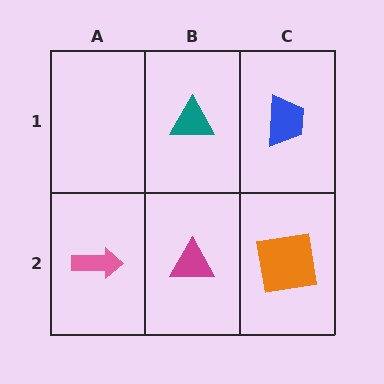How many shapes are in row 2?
3 shapes.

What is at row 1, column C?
A blue trapezoid.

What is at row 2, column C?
An orange square.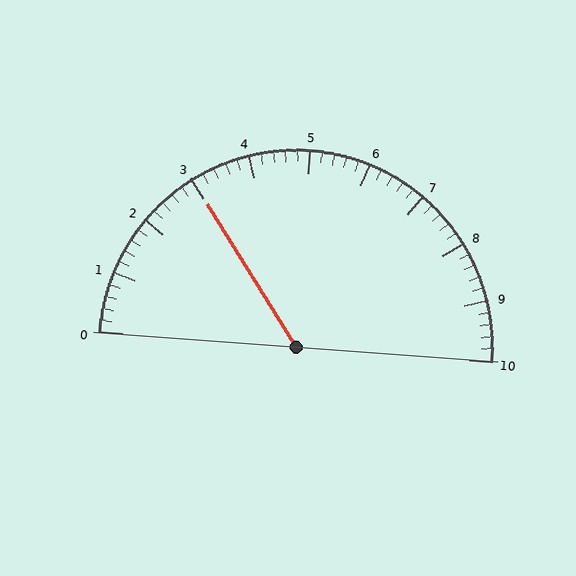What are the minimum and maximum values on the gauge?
The gauge ranges from 0 to 10.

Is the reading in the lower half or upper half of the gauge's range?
The reading is in the lower half of the range (0 to 10).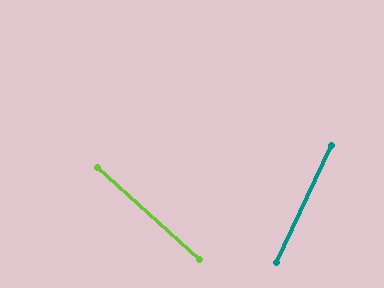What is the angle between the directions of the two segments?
Approximately 73 degrees.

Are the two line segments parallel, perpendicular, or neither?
Neither parallel nor perpendicular — they differ by about 73°.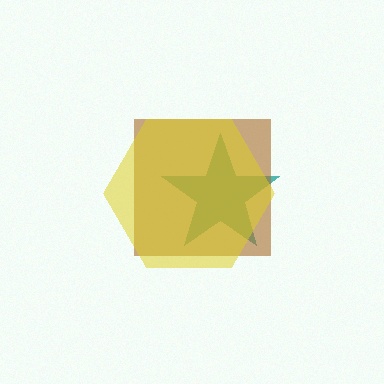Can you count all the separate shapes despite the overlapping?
Yes, there are 3 separate shapes.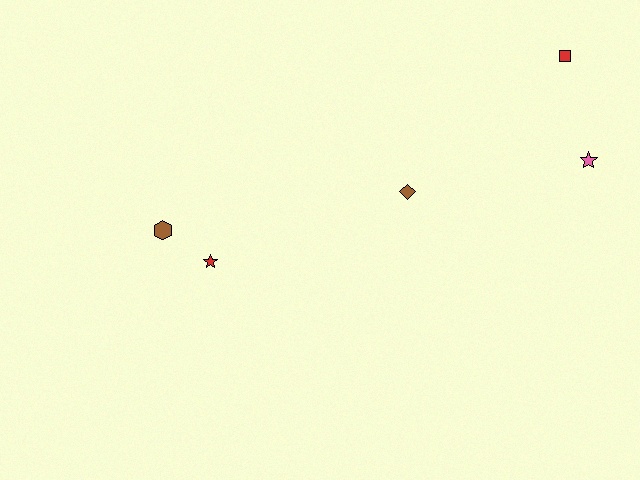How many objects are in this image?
There are 5 objects.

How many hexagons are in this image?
There is 1 hexagon.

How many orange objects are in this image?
There are no orange objects.